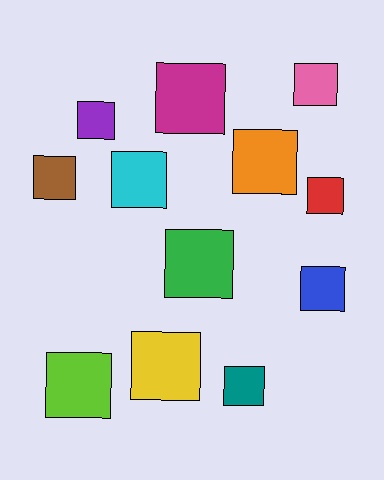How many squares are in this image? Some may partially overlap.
There are 12 squares.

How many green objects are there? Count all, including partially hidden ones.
There is 1 green object.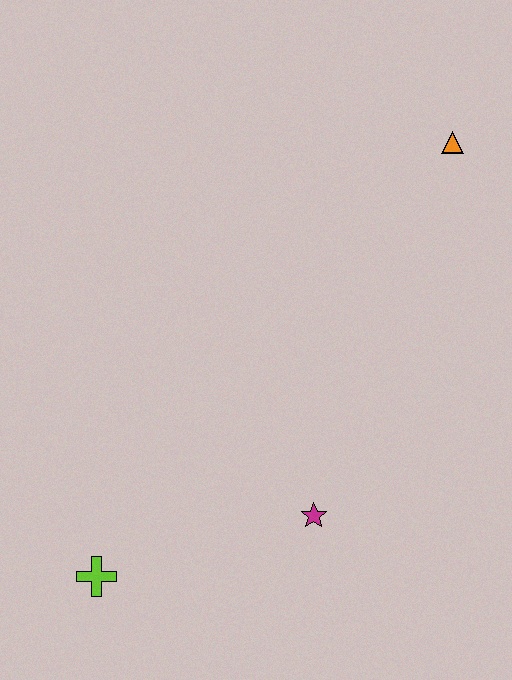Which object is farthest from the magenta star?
The orange triangle is farthest from the magenta star.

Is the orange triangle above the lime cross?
Yes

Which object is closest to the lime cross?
The magenta star is closest to the lime cross.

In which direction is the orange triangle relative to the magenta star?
The orange triangle is above the magenta star.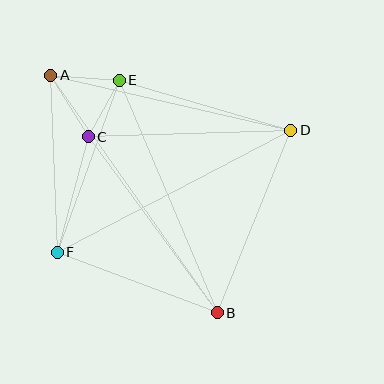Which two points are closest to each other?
Points C and E are closest to each other.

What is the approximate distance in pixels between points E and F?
The distance between E and F is approximately 183 pixels.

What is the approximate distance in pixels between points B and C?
The distance between B and C is approximately 218 pixels.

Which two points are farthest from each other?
Points A and B are farthest from each other.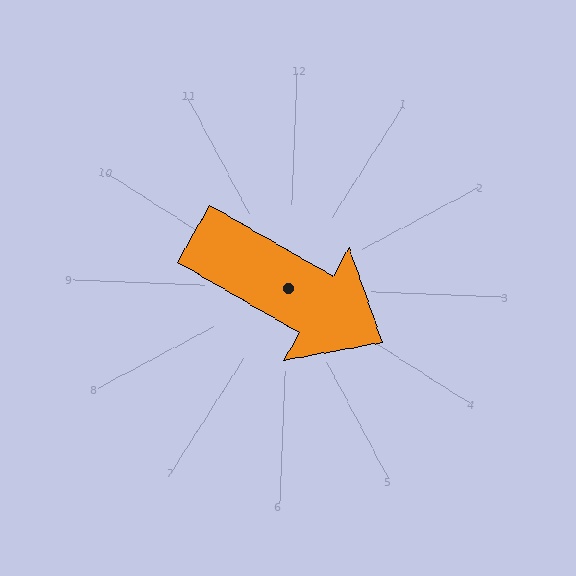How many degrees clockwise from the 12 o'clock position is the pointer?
Approximately 118 degrees.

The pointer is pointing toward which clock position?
Roughly 4 o'clock.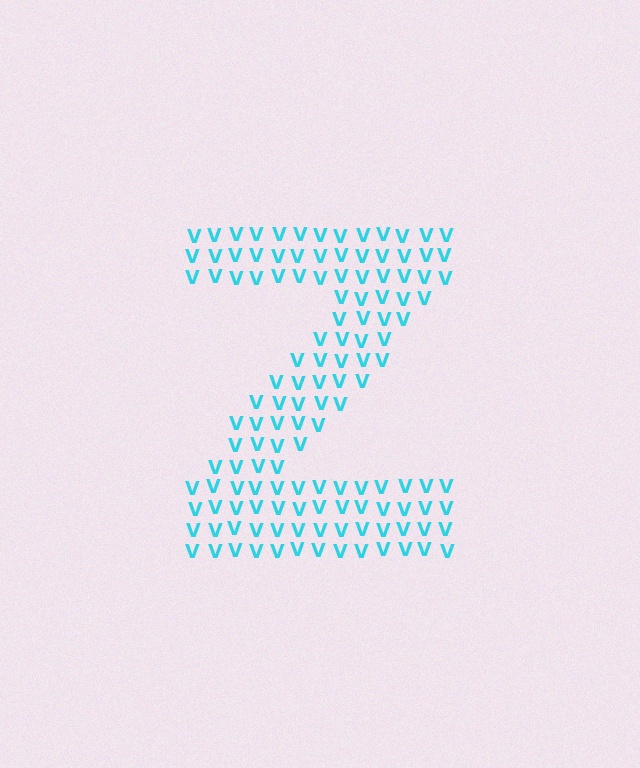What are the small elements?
The small elements are letter V's.